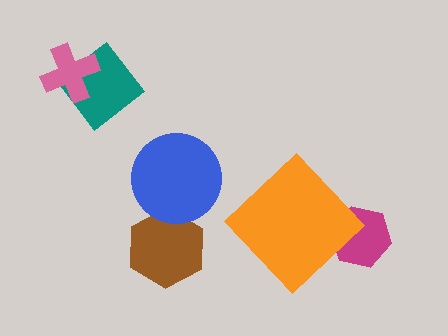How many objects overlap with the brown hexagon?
1 object overlaps with the brown hexagon.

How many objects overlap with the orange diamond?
1 object overlaps with the orange diamond.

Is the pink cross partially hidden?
No, no other shape covers it.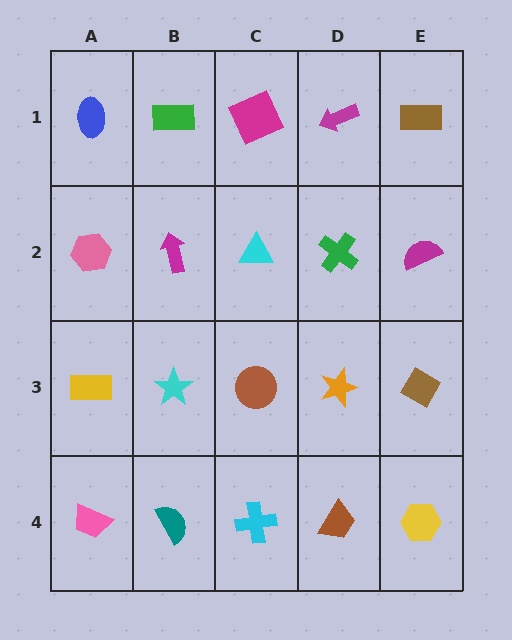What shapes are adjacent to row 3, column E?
A magenta semicircle (row 2, column E), a yellow hexagon (row 4, column E), an orange star (row 3, column D).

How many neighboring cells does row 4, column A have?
2.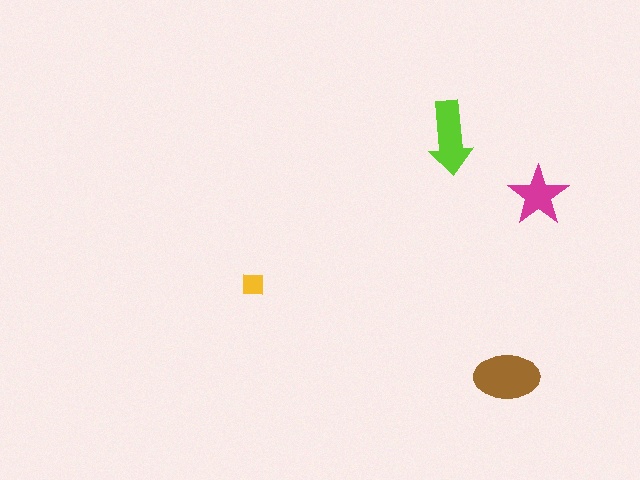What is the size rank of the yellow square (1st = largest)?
4th.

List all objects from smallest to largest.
The yellow square, the magenta star, the lime arrow, the brown ellipse.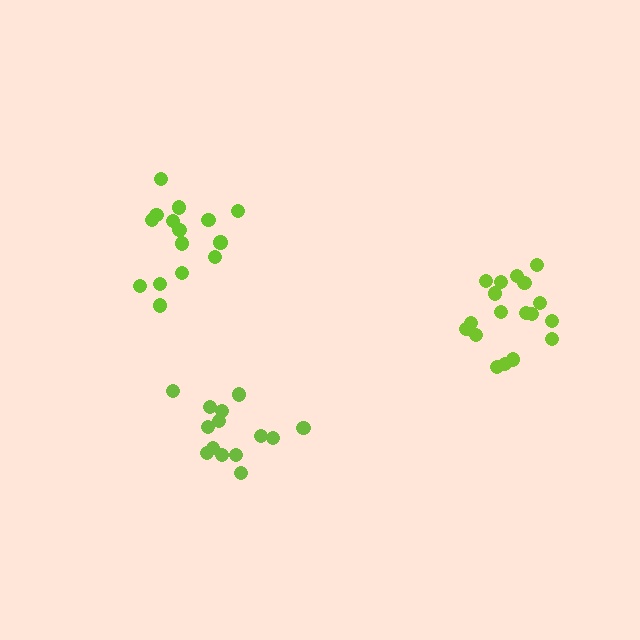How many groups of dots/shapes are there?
There are 3 groups.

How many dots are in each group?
Group 1: 14 dots, Group 2: 18 dots, Group 3: 15 dots (47 total).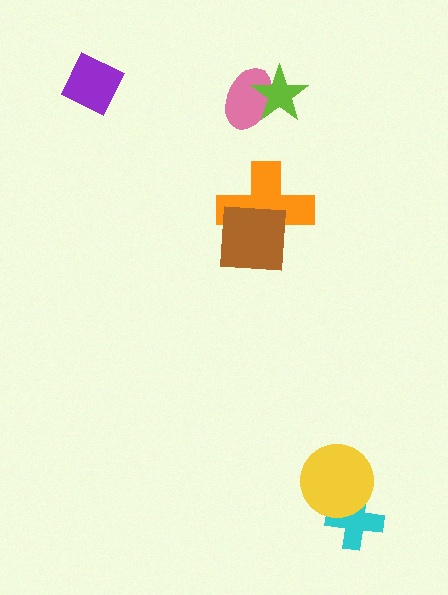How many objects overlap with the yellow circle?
1 object overlaps with the yellow circle.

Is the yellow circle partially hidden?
No, no other shape covers it.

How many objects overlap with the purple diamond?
0 objects overlap with the purple diamond.